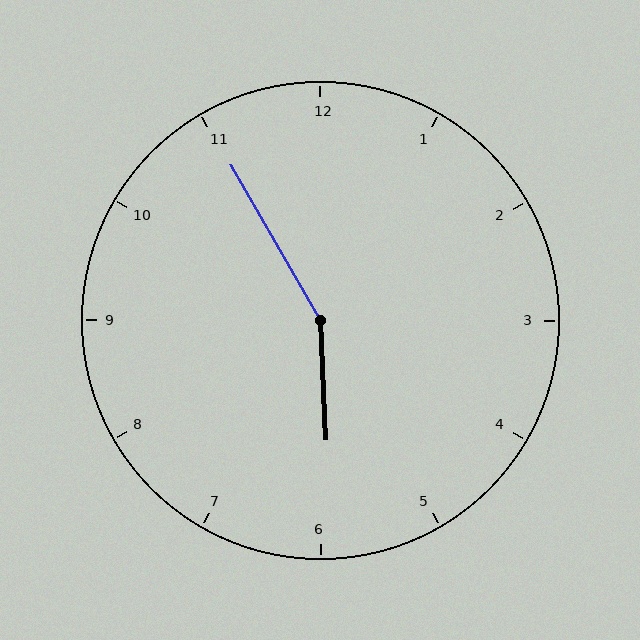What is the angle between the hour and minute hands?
Approximately 152 degrees.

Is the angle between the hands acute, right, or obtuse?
It is obtuse.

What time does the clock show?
5:55.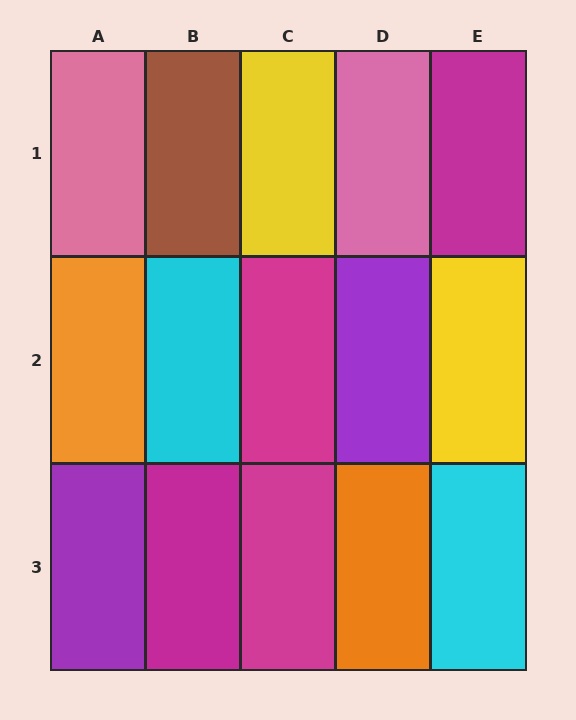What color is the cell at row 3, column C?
Magenta.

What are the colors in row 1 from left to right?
Pink, brown, yellow, pink, magenta.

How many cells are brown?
1 cell is brown.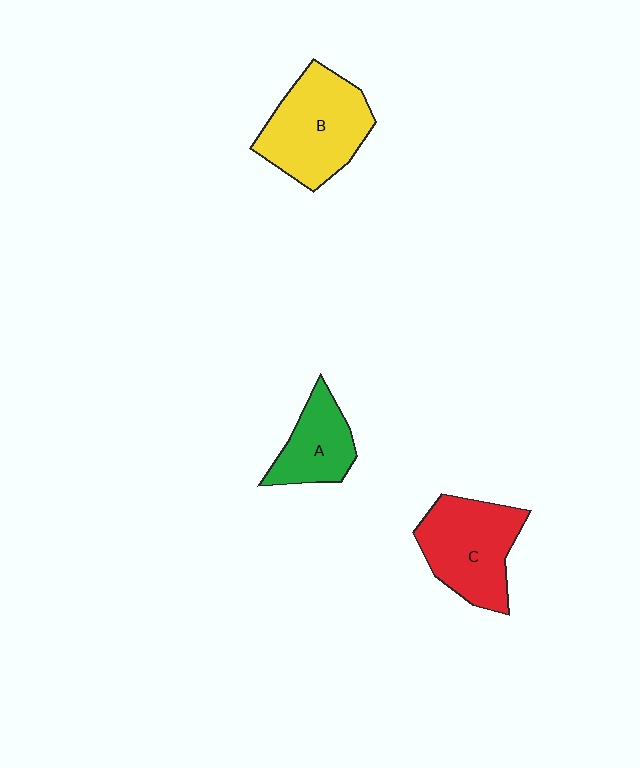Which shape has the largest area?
Shape B (yellow).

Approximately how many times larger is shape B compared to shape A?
Approximately 1.7 times.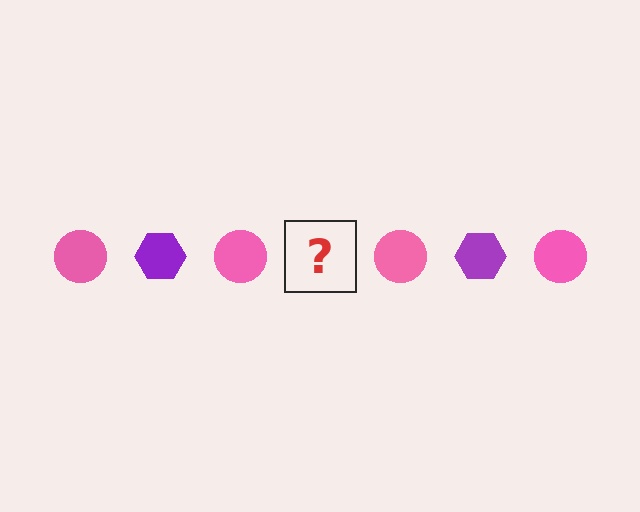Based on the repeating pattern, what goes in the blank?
The blank should be a purple hexagon.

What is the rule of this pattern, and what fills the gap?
The rule is that the pattern alternates between pink circle and purple hexagon. The gap should be filled with a purple hexagon.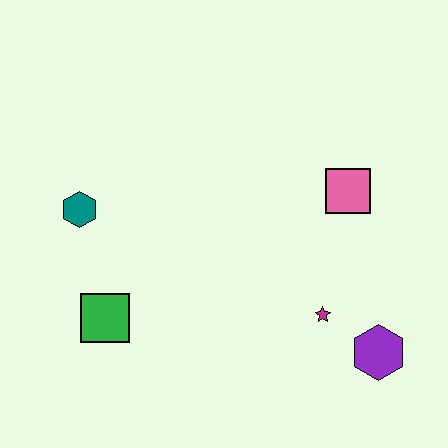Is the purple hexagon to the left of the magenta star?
No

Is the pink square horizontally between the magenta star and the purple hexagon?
Yes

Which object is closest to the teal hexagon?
The green square is closest to the teal hexagon.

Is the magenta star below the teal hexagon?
Yes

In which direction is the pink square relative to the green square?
The pink square is to the right of the green square.